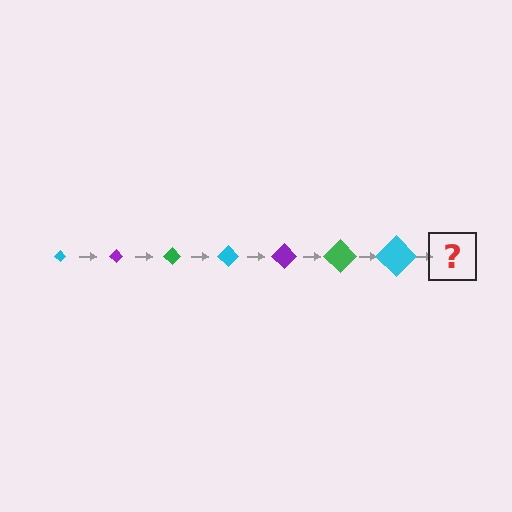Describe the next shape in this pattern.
It should be a purple diamond, larger than the previous one.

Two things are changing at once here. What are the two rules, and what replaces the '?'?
The two rules are that the diamond grows larger each step and the color cycles through cyan, purple, and green. The '?' should be a purple diamond, larger than the previous one.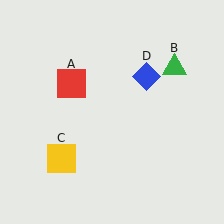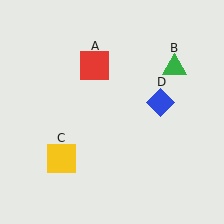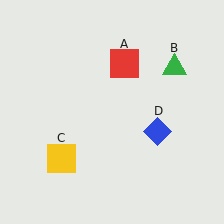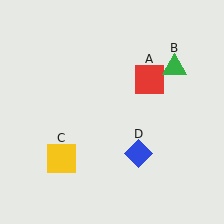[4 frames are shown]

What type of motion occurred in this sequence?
The red square (object A), blue diamond (object D) rotated clockwise around the center of the scene.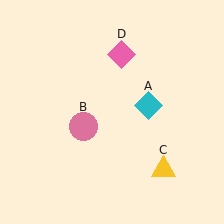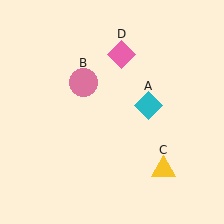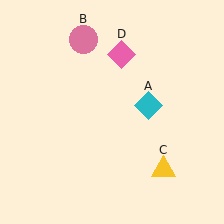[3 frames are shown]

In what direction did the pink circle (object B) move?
The pink circle (object B) moved up.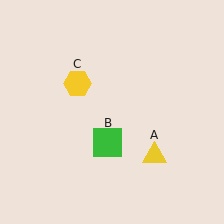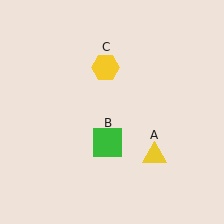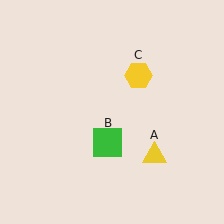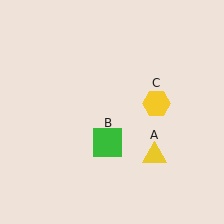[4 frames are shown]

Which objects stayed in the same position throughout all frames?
Yellow triangle (object A) and green square (object B) remained stationary.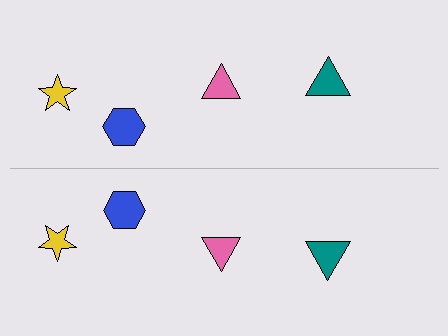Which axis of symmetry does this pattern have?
The pattern has a horizontal axis of symmetry running through the center of the image.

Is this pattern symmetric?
Yes, this pattern has bilateral (reflection) symmetry.